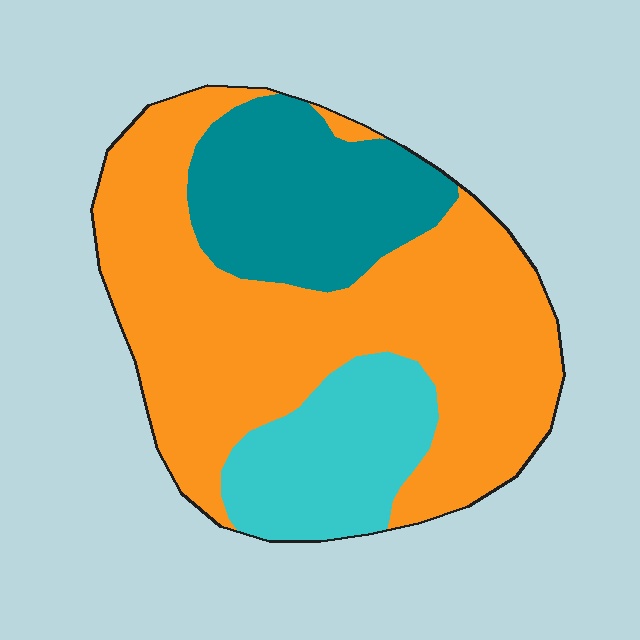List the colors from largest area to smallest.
From largest to smallest: orange, teal, cyan.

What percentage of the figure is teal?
Teal takes up about one quarter (1/4) of the figure.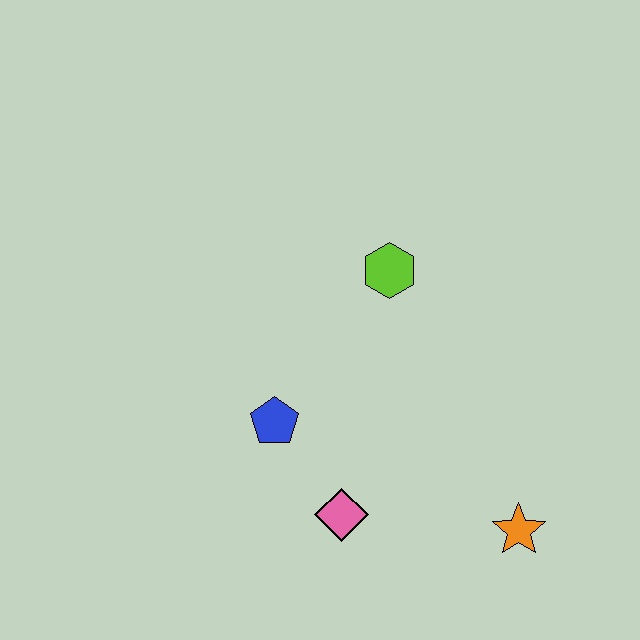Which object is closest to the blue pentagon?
The pink diamond is closest to the blue pentagon.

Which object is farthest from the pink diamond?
The lime hexagon is farthest from the pink diamond.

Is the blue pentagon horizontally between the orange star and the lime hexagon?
No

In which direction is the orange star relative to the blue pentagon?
The orange star is to the right of the blue pentagon.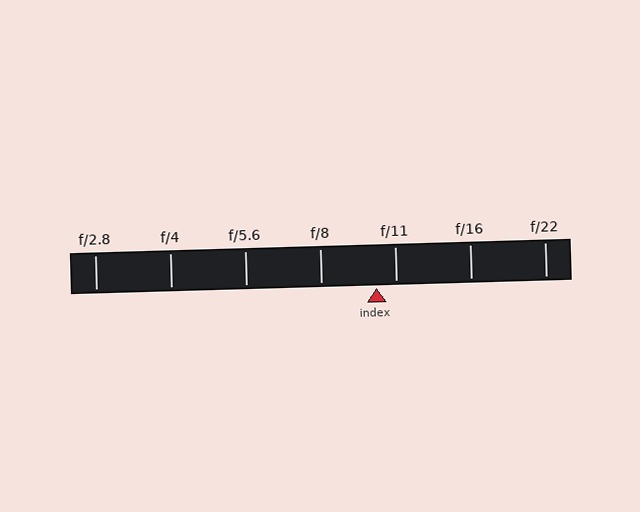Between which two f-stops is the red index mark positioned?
The index mark is between f/8 and f/11.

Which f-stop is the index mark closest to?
The index mark is closest to f/11.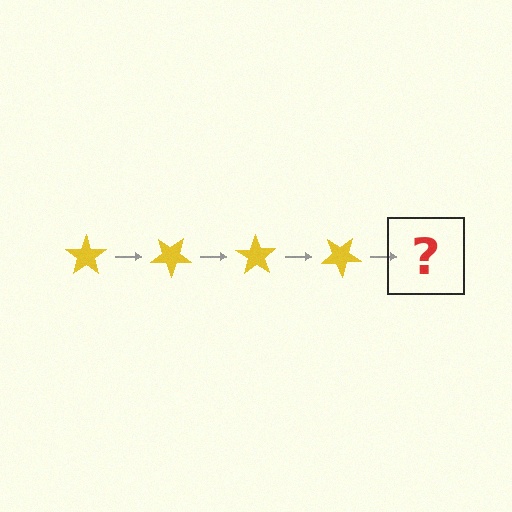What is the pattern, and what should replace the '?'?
The pattern is that the star rotates 35 degrees each step. The '?' should be a yellow star rotated 140 degrees.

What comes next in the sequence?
The next element should be a yellow star rotated 140 degrees.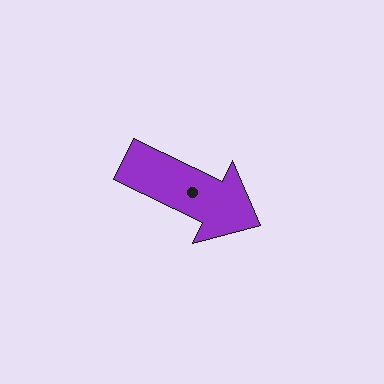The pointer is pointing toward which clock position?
Roughly 4 o'clock.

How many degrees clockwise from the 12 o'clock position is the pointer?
Approximately 116 degrees.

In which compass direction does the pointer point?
Southeast.